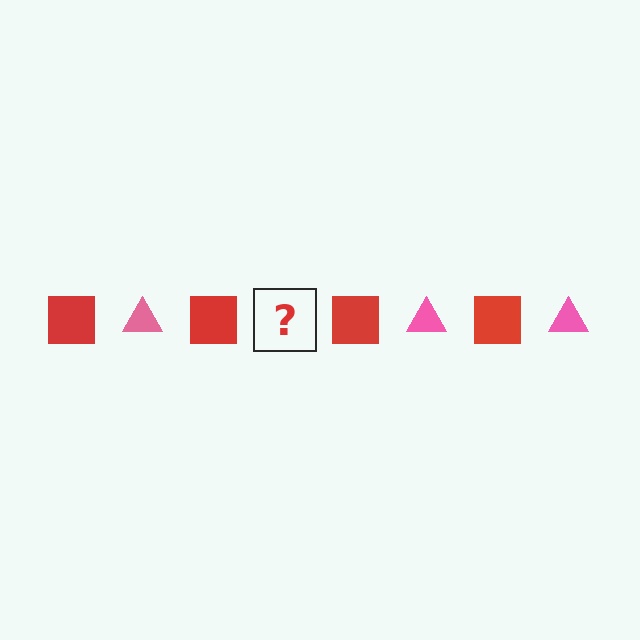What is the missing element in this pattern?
The missing element is a pink triangle.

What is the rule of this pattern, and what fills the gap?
The rule is that the pattern alternates between red square and pink triangle. The gap should be filled with a pink triangle.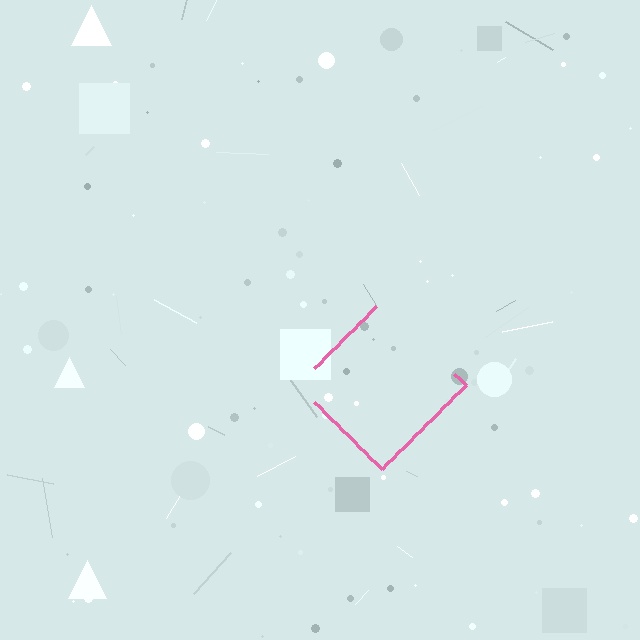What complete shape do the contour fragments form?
The contour fragments form a diamond.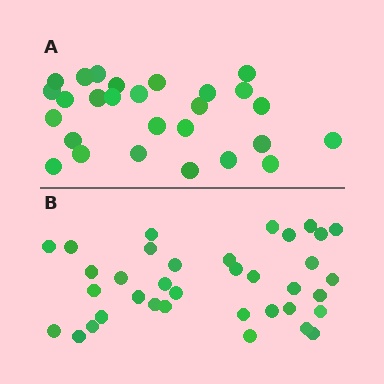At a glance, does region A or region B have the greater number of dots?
Region B (the bottom region) has more dots.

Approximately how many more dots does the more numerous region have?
Region B has roughly 8 or so more dots than region A.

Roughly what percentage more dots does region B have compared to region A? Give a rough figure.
About 35% more.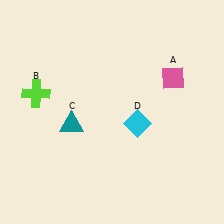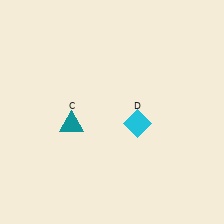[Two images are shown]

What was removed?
The lime cross (B), the pink diamond (A) were removed in Image 2.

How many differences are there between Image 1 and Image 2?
There are 2 differences between the two images.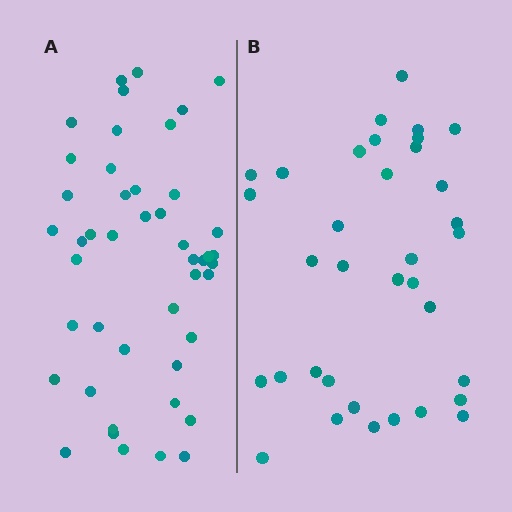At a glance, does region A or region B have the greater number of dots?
Region A (the left region) has more dots.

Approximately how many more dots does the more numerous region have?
Region A has roughly 12 or so more dots than region B.